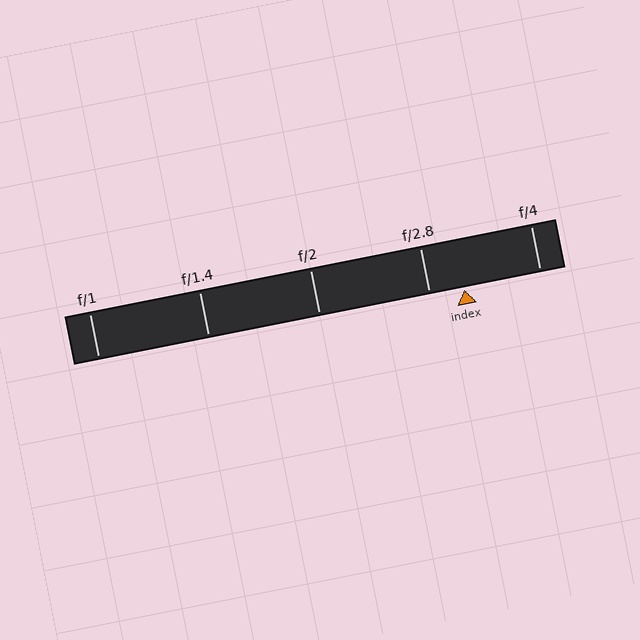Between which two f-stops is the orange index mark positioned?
The index mark is between f/2.8 and f/4.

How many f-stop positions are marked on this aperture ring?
There are 5 f-stop positions marked.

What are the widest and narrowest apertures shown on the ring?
The widest aperture shown is f/1 and the narrowest is f/4.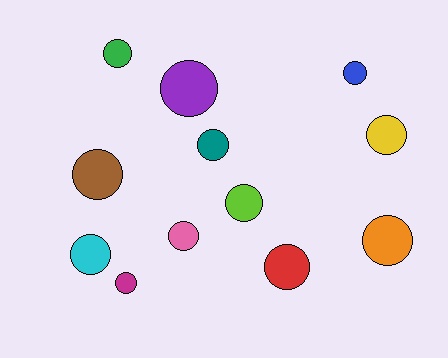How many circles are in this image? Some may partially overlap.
There are 12 circles.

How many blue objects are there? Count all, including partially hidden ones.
There is 1 blue object.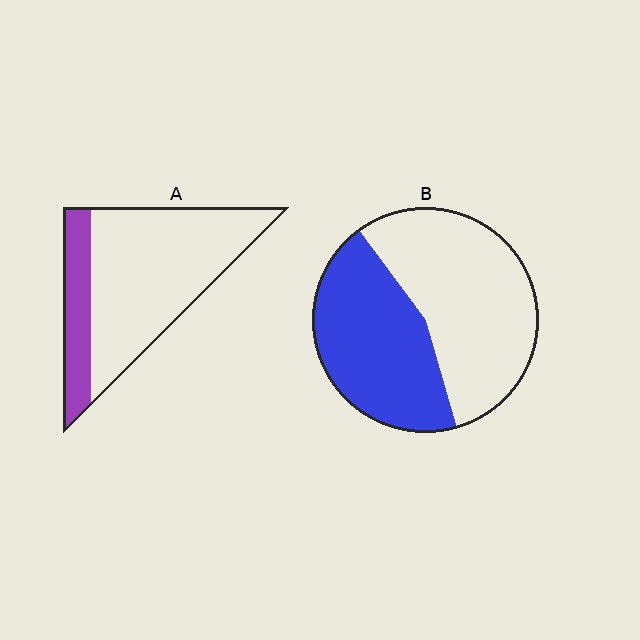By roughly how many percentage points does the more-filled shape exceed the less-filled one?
By roughly 20 percentage points (B over A).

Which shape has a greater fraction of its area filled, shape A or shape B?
Shape B.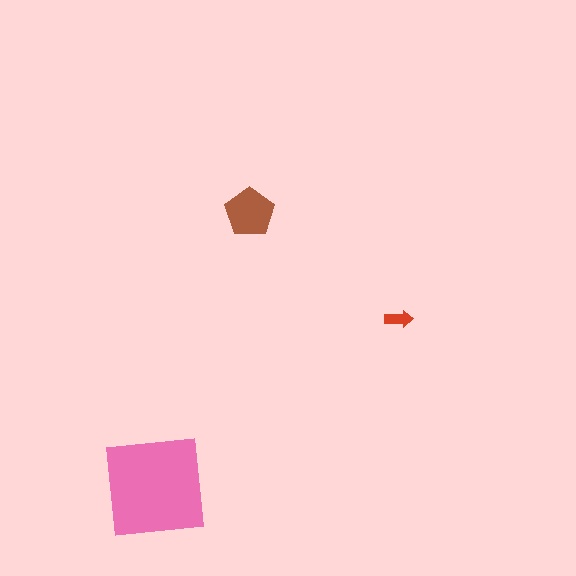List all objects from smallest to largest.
The red arrow, the brown pentagon, the pink square.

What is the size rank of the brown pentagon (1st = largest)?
2nd.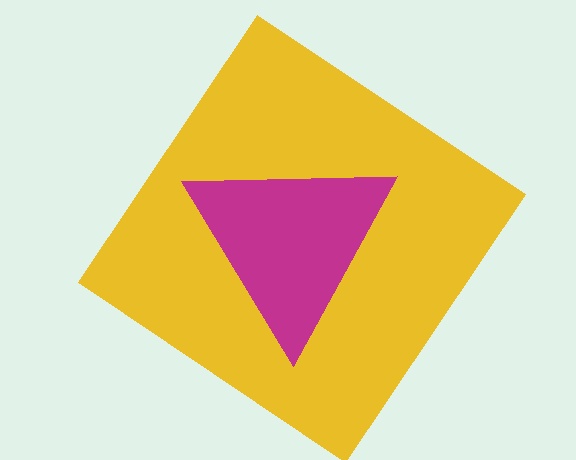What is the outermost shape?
The yellow diamond.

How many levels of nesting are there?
2.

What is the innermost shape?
The magenta triangle.